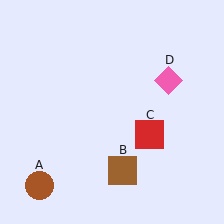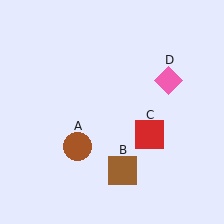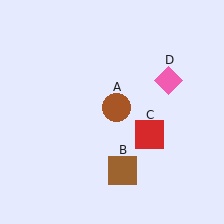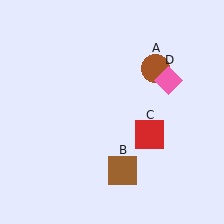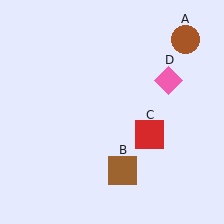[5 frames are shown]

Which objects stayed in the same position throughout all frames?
Brown square (object B) and red square (object C) and pink diamond (object D) remained stationary.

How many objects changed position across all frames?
1 object changed position: brown circle (object A).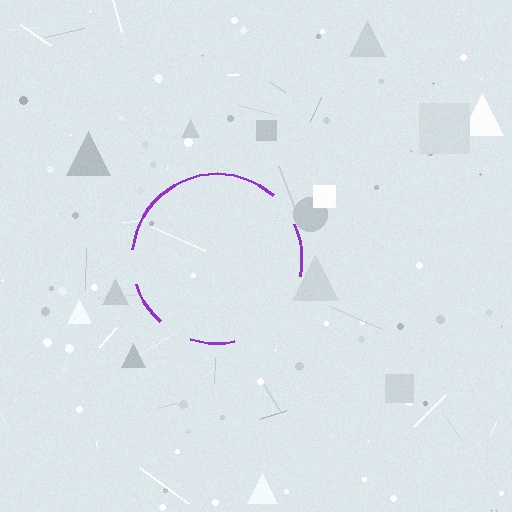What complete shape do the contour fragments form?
The contour fragments form a circle.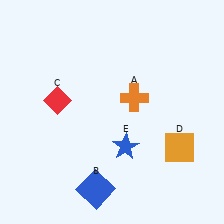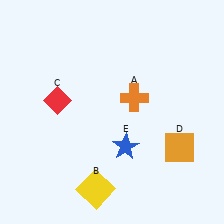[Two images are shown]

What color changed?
The square (B) changed from blue in Image 1 to yellow in Image 2.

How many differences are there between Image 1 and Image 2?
There is 1 difference between the two images.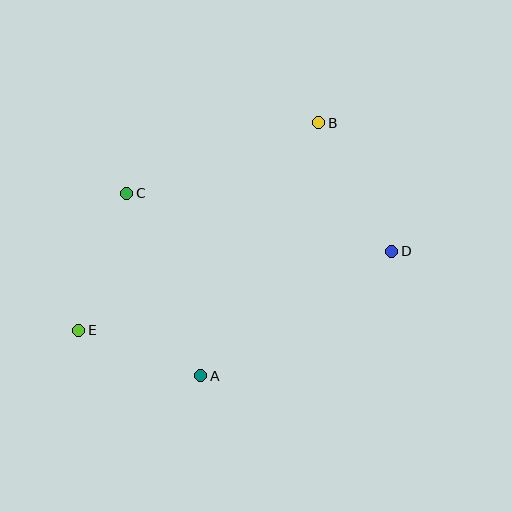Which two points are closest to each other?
Points A and E are closest to each other.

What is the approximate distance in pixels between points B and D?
The distance between B and D is approximately 148 pixels.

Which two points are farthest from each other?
Points D and E are farthest from each other.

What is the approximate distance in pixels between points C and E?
The distance between C and E is approximately 145 pixels.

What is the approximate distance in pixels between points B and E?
The distance between B and E is approximately 317 pixels.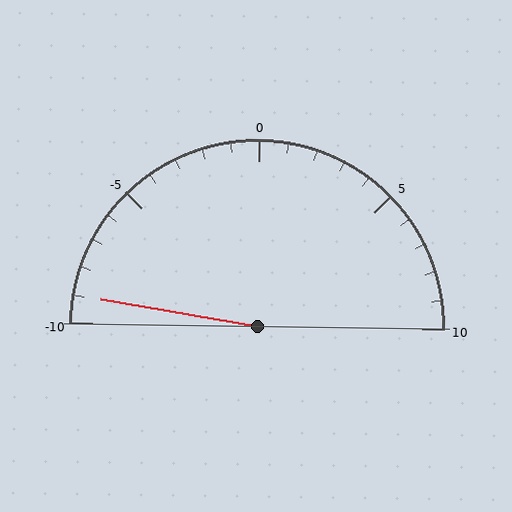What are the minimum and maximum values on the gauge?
The gauge ranges from -10 to 10.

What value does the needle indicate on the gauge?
The needle indicates approximately -9.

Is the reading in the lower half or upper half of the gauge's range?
The reading is in the lower half of the range (-10 to 10).